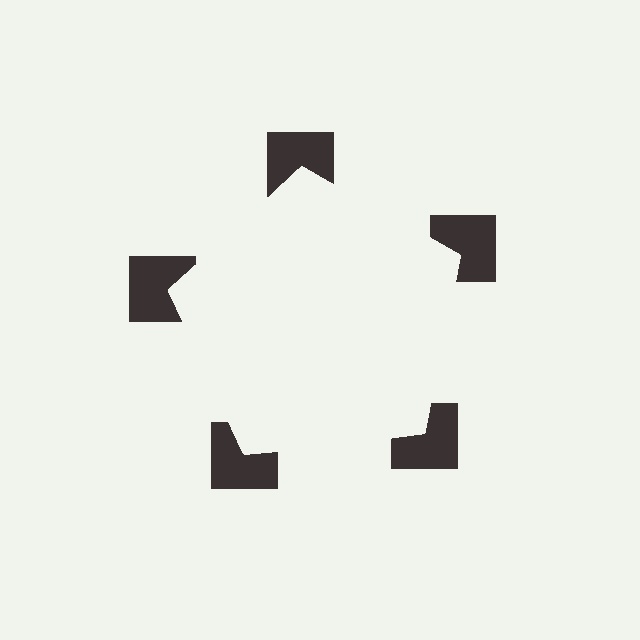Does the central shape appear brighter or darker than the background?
It typically appears slightly brighter than the background, even though no actual brightness change is drawn.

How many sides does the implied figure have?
5 sides.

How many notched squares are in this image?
There are 5 — one at each vertex of the illusory pentagon.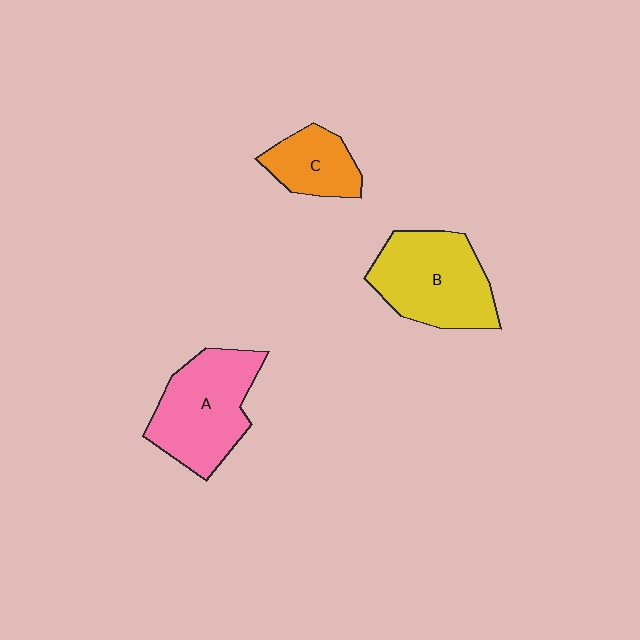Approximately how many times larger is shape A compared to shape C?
Approximately 1.8 times.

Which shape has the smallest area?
Shape C (orange).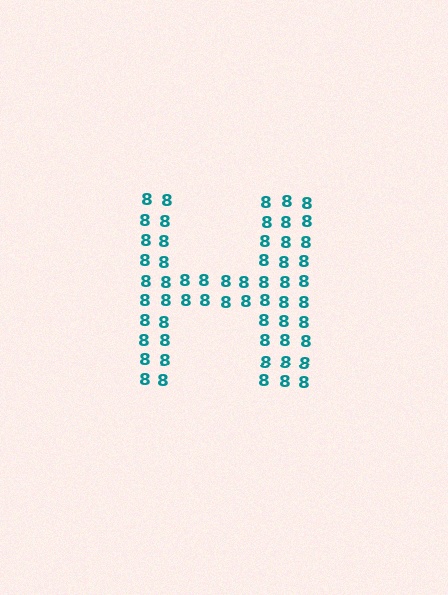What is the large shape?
The large shape is the letter H.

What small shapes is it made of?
It is made of small digit 8's.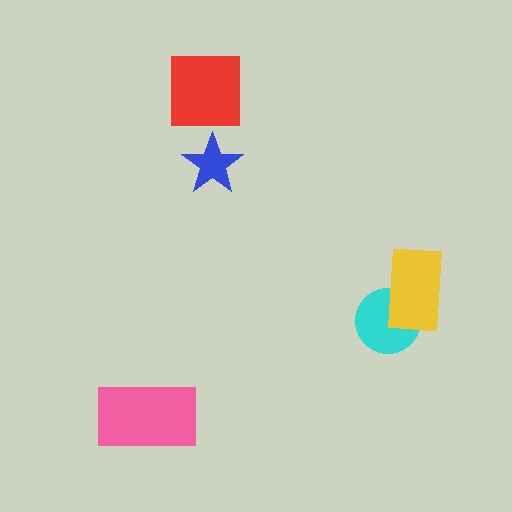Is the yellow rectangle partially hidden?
No, no other shape covers it.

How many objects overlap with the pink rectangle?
0 objects overlap with the pink rectangle.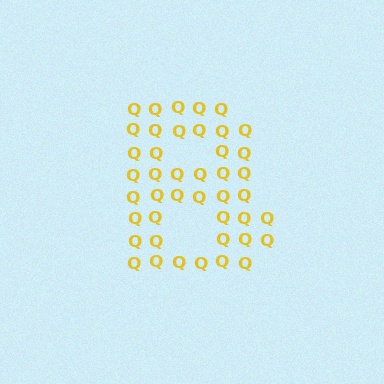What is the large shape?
The large shape is the letter B.